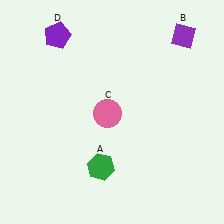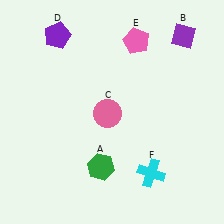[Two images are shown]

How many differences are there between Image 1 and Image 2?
There are 2 differences between the two images.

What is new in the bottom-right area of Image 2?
A cyan cross (F) was added in the bottom-right area of Image 2.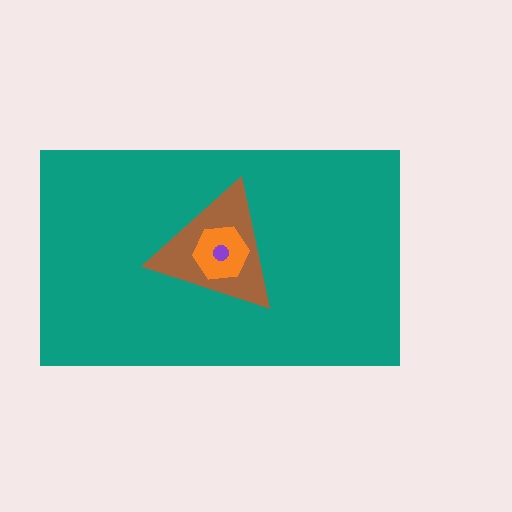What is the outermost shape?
The teal rectangle.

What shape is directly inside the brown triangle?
The orange hexagon.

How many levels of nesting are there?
4.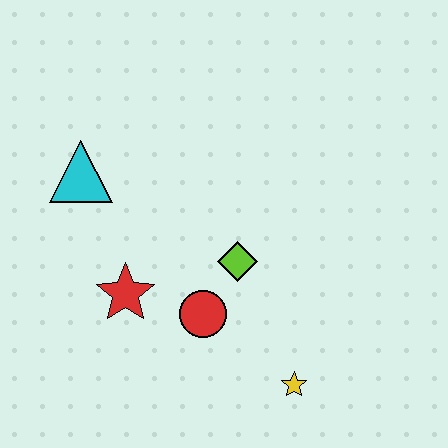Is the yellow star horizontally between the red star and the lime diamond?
No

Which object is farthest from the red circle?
The cyan triangle is farthest from the red circle.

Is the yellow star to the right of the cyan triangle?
Yes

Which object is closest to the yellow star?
The red circle is closest to the yellow star.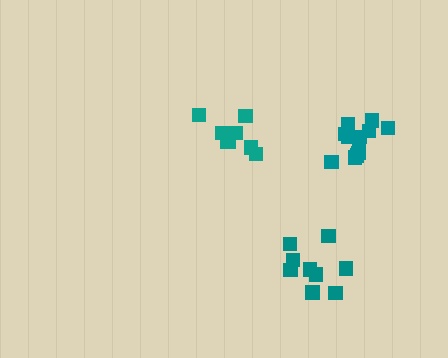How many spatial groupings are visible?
There are 3 spatial groupings.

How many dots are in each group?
Group 1: 8 dots, Group 2: 12 dots, Group 3: 9 dots (29 total).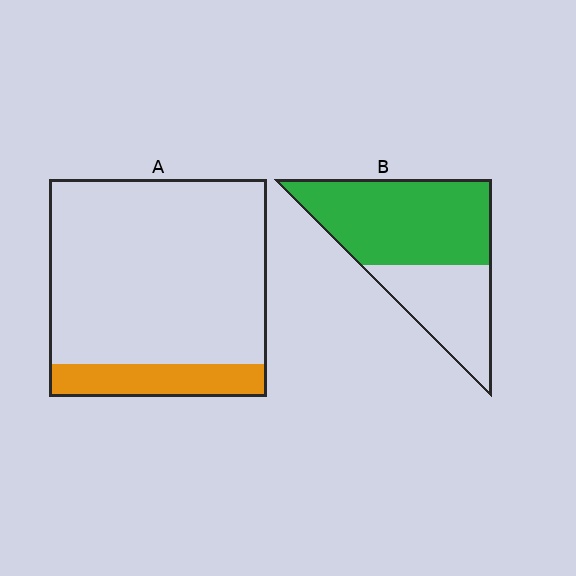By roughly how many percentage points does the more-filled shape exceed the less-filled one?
By roughly 50 percentage points (B over A).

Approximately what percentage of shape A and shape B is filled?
A is approximately 15% and B is approximately 65%.